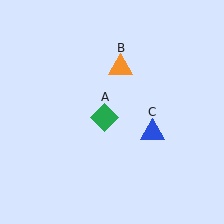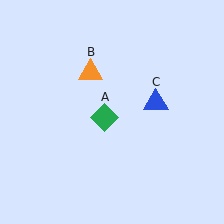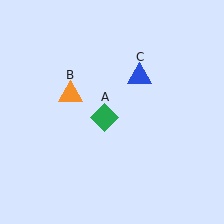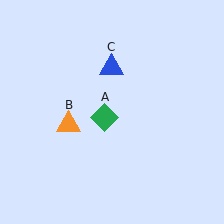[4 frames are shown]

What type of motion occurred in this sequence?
The orange triangle (object B), blue triangle (object C) rotated counterclockwise around the center of the scene.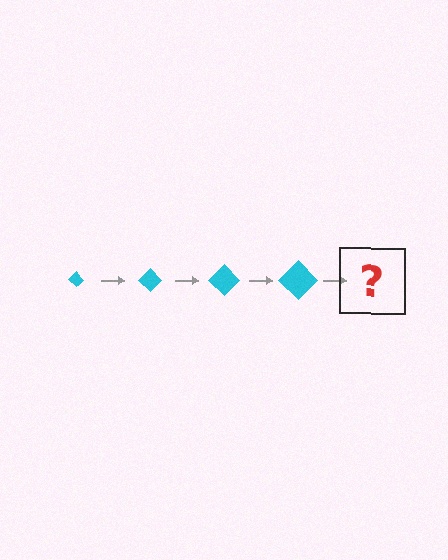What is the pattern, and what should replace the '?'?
The pattern is that the diamond gets progressively larger each step. The '?' should be a cyan diamond, larger than the previous one.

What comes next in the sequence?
The next element should be a cyan diamond, larger than the previous one.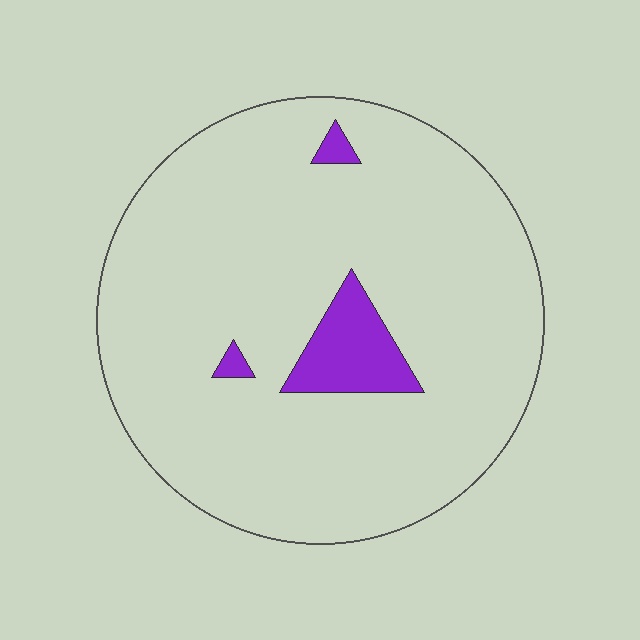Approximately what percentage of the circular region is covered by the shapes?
Approximately 5%.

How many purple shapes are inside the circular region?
3.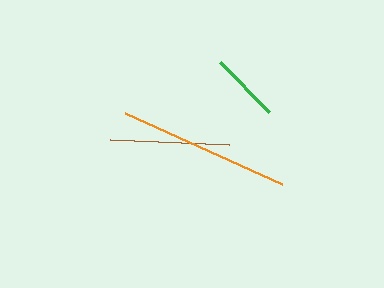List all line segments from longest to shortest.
From longest to shortest: orange, brown, green.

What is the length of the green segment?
The green segment is approximately 70 pixels long.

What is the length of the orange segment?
The orange segment is approximately 172 pixels long.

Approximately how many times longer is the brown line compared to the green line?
The brown line is approximately 1.7 times the length of the green line.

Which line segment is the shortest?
The green line is the shortest at approximately 70 pixels.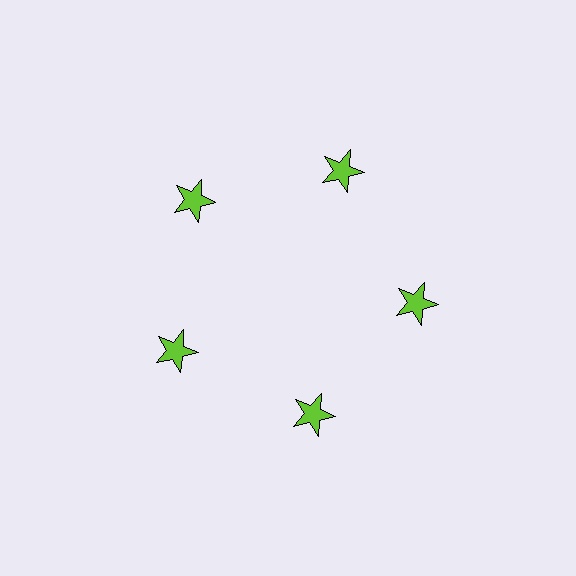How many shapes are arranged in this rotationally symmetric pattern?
There are 5 shapes, arranged in 5 groups of 1.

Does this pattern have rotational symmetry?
Yes, this pattern has 5-fold rotational symmetry. It looks the same after rotating 72 degrees around the center.